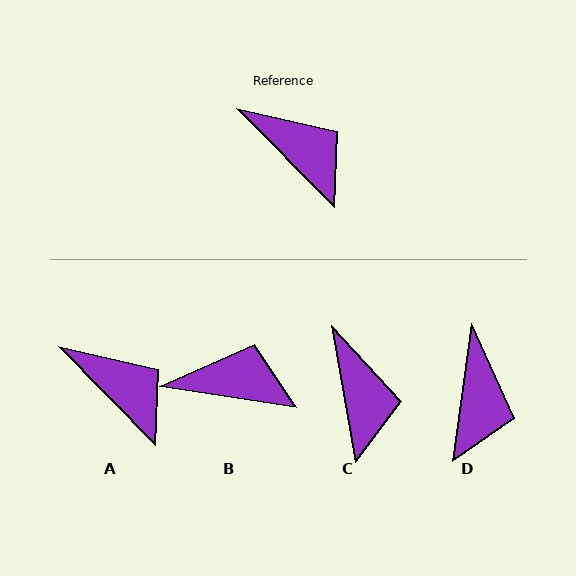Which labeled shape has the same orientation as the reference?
A.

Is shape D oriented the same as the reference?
No, it is off by about 53 degrees.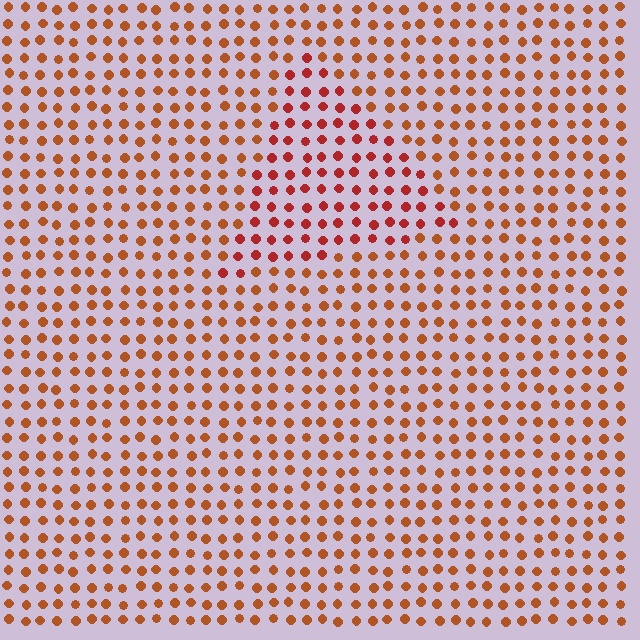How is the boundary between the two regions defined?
The boundary is defined purely by a slight shift in hue (about 22 degrees). Spacing, size, and orientation are identical on both sides.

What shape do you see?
I see a triangle.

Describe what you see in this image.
The image is filled with small brown elements in a uniform arrangement. A triangle-shaped region is visible where the elements are tinted to a slightly different hue, forming a subtle color boundary.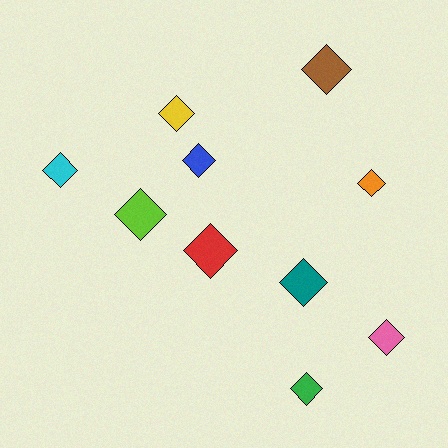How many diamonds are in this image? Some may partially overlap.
There are 10 diamonds.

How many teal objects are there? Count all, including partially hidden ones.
There is 1 teal object.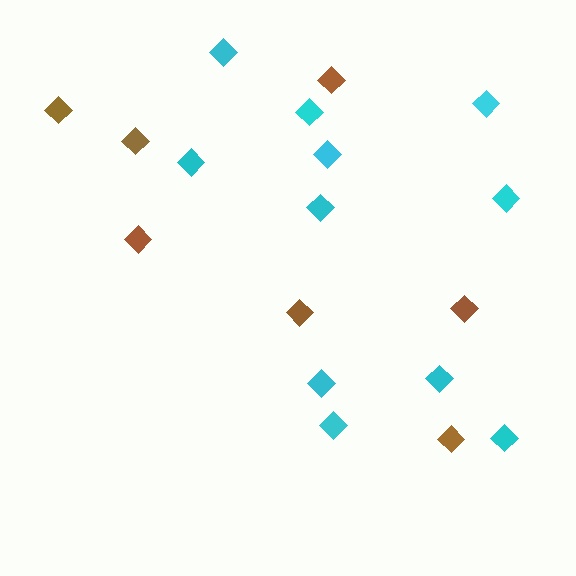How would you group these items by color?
There are 2 groups: one group of cyan diamonds (11) and one group of brown diamonds (7).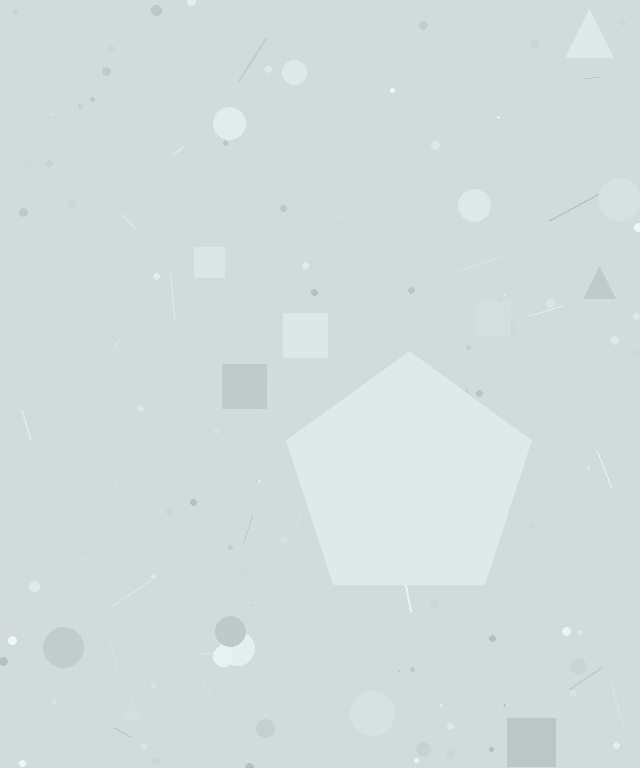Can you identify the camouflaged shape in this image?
The camouflaged shape is a pentagon.